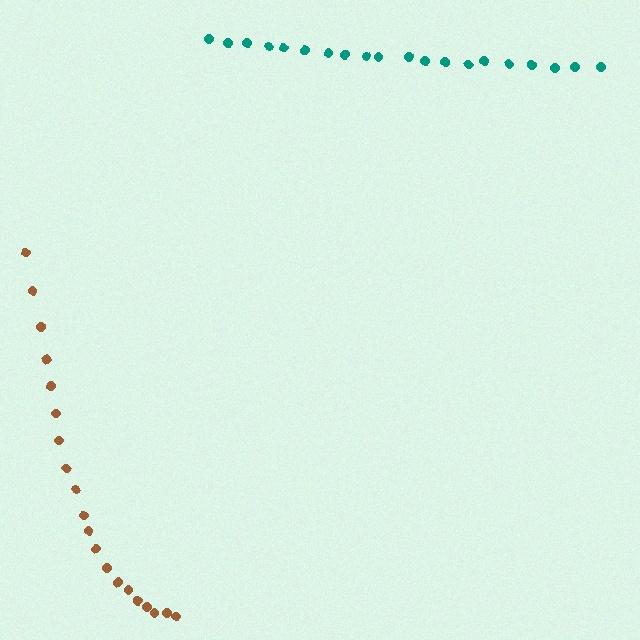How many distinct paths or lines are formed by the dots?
There are 2 distinct paths.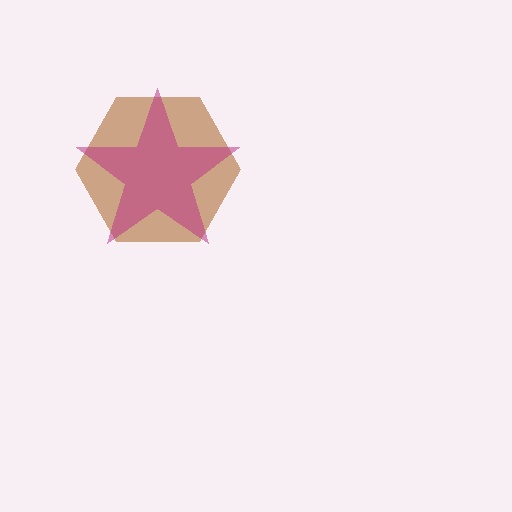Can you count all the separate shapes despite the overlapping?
Yes, there are 2 separate shapes.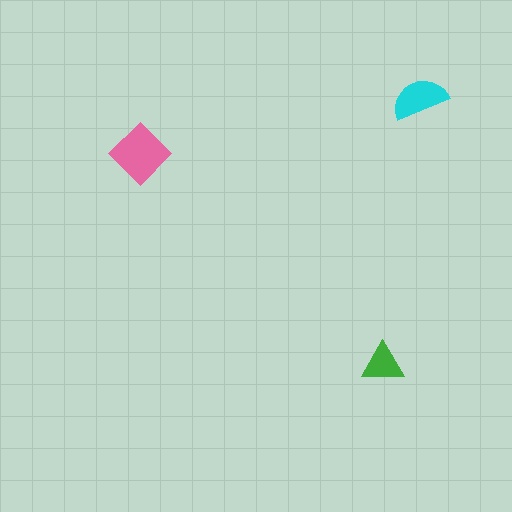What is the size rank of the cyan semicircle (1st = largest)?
2nd.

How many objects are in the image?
There are 3 objects in the image.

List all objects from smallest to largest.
The green triangle, the cyan semicircle, the pink diamond.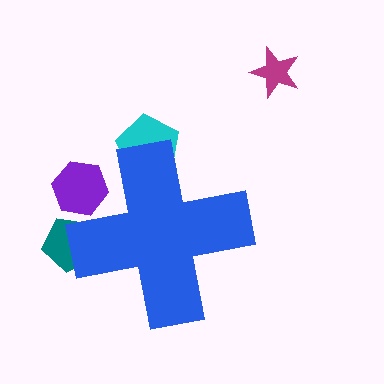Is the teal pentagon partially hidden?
Yes, the teal pentagon is partially hidden behind the blue cross.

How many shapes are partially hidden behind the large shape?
3 shapes are partially hidden.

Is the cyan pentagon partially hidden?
Yes, the cyan pentagon is partially hidden behind the blue cross.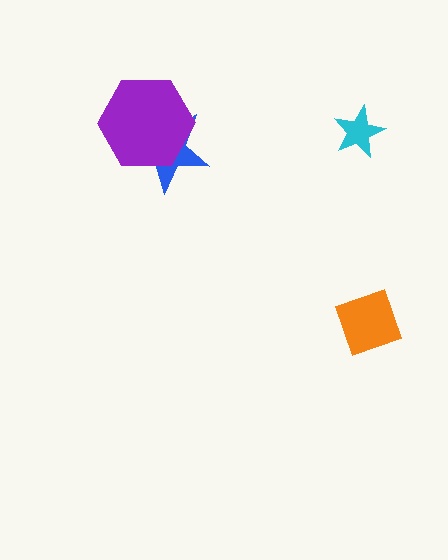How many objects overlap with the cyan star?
0 objects overlap with the cyan star.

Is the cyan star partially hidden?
No, no other shape covers it.